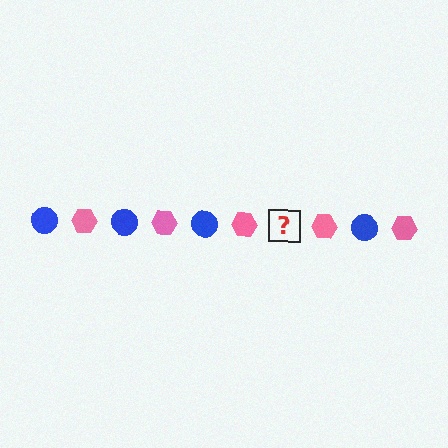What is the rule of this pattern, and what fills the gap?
The rule is that the pattern alternates between blue circle and pink hexagon. The gap should be filled with a blue circle.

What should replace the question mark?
The question mark should be replaced with a blue circle.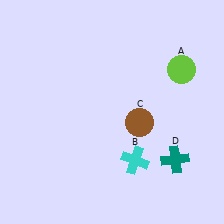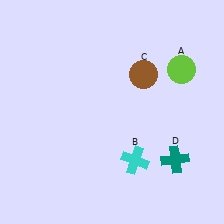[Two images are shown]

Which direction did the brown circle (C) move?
The brown circle (C) moved up.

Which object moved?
The brown circle (C) moved up.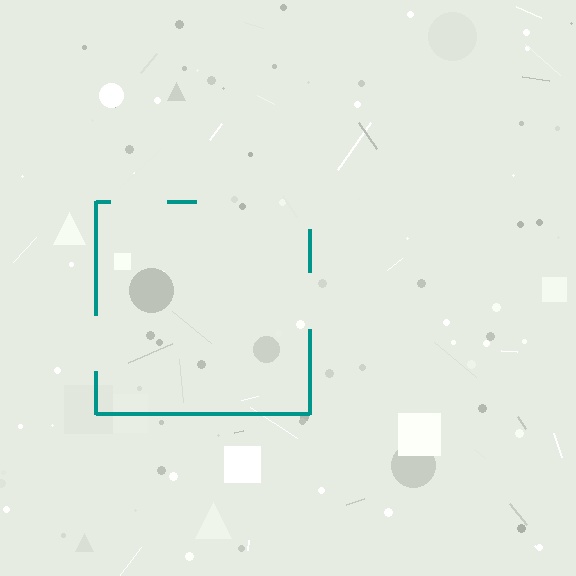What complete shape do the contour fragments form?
The contour fragments form a square.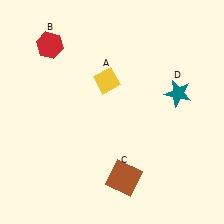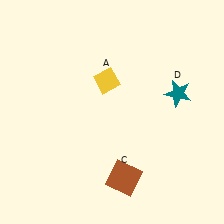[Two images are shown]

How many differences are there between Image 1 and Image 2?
There is 1 difference between the two images.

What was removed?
The red hexagon (B) was removed in Image 2.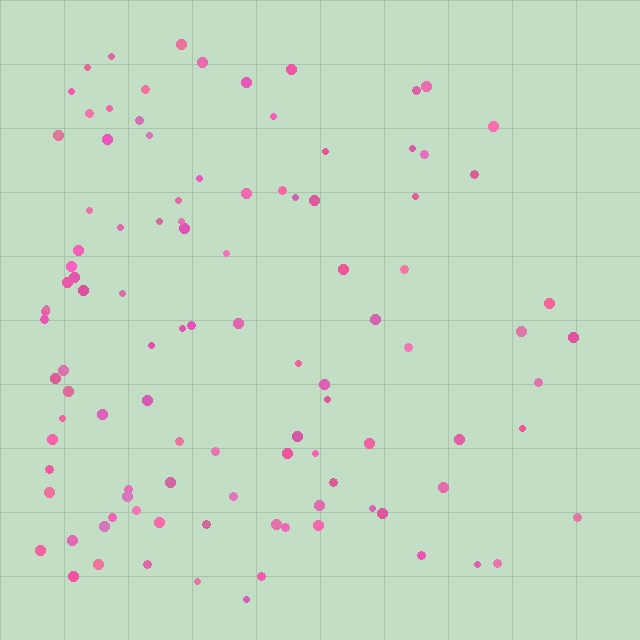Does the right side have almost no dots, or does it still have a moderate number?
Still a moderate number, just noticeably fewer than the left.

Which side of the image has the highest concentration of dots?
The left.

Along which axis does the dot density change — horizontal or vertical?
Horizontal.